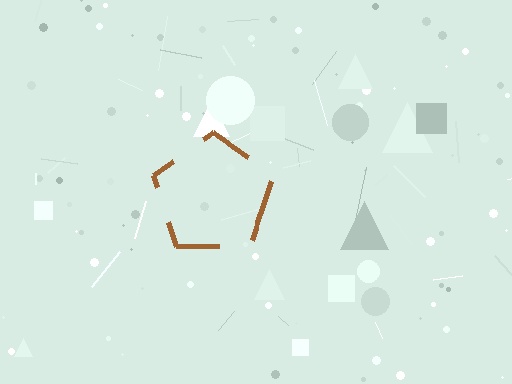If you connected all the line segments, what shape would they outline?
They would outline a pentagon.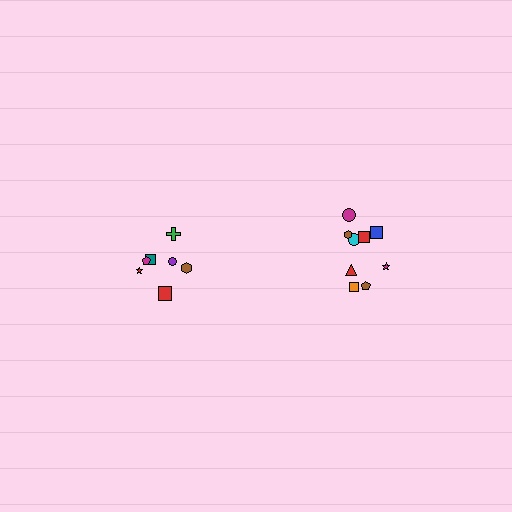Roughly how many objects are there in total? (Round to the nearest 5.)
Roughly 15 objects in total.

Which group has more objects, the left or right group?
The right group.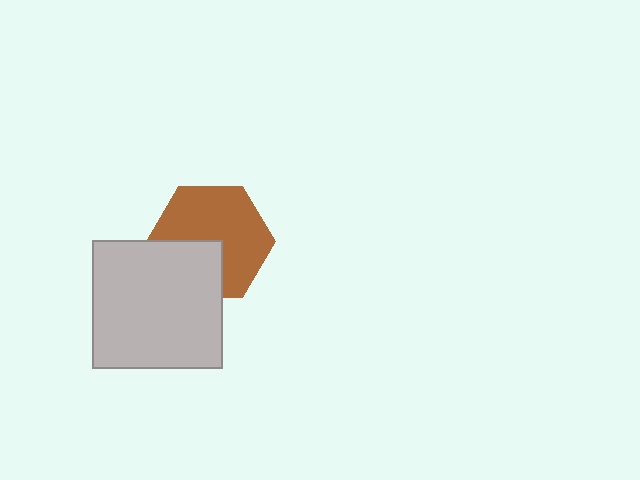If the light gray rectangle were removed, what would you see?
You would see the complete brown hexagon.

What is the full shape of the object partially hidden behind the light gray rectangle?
The partially hidden object is a brown hexagon.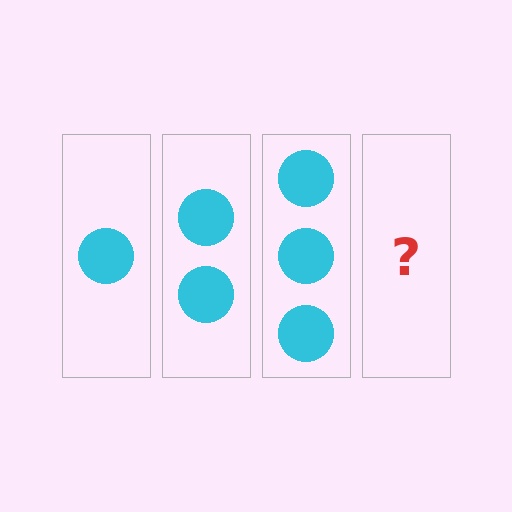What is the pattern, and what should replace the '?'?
The pattern is that each step adds one more circle. The '?' should be 4 circles.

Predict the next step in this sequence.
The next step is 4 circles.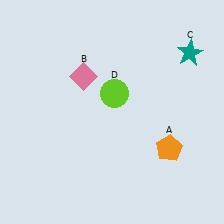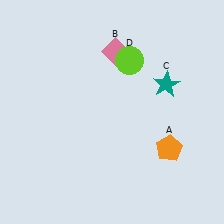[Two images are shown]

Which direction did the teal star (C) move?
The teal star (C) moved down.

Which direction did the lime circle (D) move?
The lime circle (D) moved up.